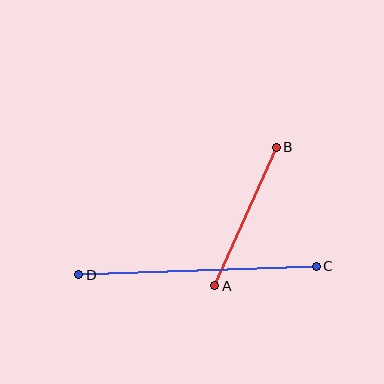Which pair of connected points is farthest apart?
Points C and D are farthest apart.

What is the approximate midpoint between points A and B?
The midpoint is at approximately (245, 216) pixels.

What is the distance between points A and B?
The distance is approximately 152 pixels.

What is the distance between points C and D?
The distance is approximately 238 pixels.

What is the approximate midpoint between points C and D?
The midpoint is at approximately (197, 271) pixels.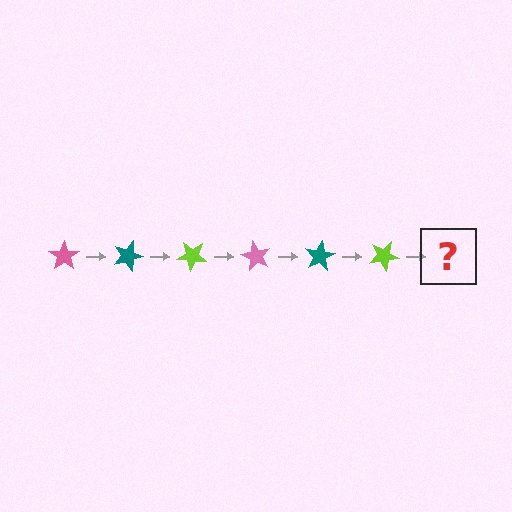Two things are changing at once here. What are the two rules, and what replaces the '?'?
The two rules are that it rotates 20 degrees each step and the color cycles through pink, teal, and lime. The '?' should be a pink star, rotated 120 degrees from the start.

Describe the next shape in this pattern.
It should be a pink star, rotated 120 degrees from the start.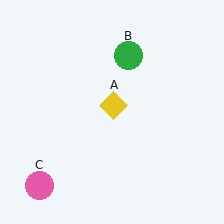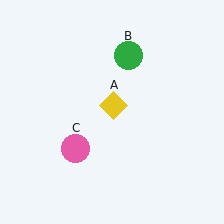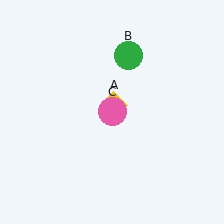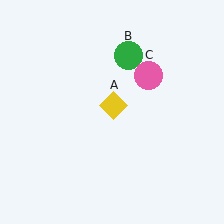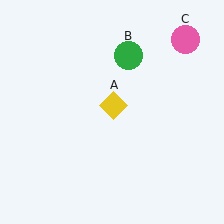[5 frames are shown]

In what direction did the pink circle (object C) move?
The pink circle (object C) moved up and to the right.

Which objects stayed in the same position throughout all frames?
Yellow diamond (object A) and green circle (object B) remained stationary.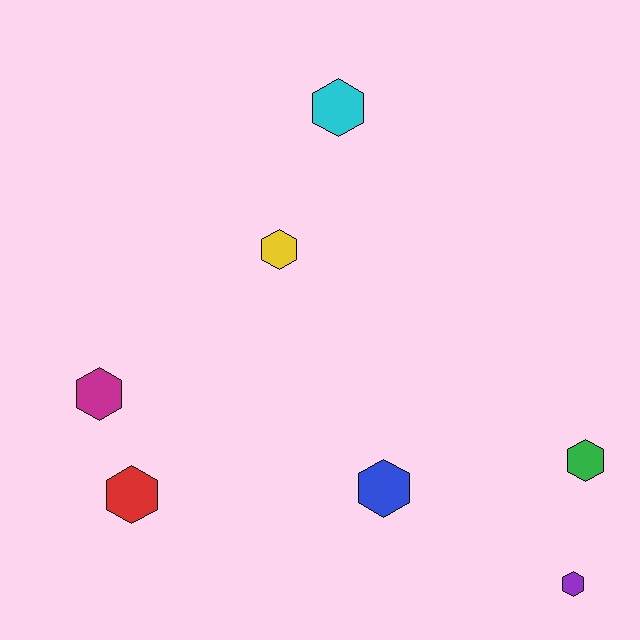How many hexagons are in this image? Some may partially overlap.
There are 7 hexagons.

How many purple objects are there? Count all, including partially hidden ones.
There is 1 purple object.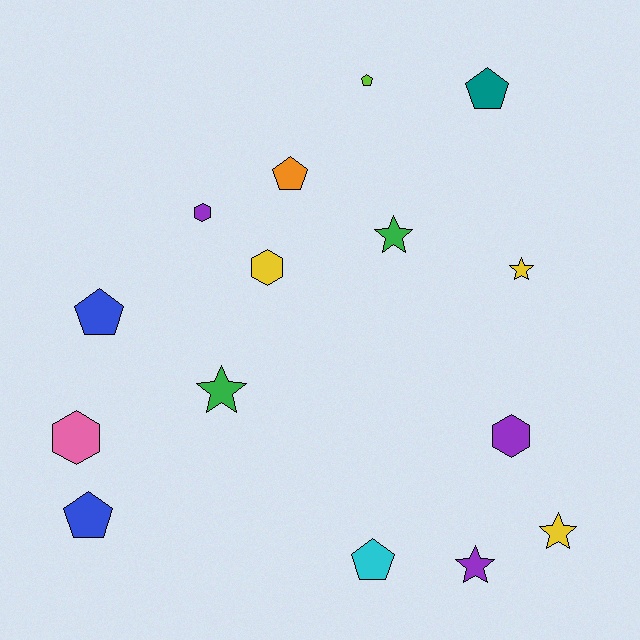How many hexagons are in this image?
There are 4 hexagons.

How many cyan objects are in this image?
There is 1 cyan object.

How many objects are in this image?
There are 15 objects.